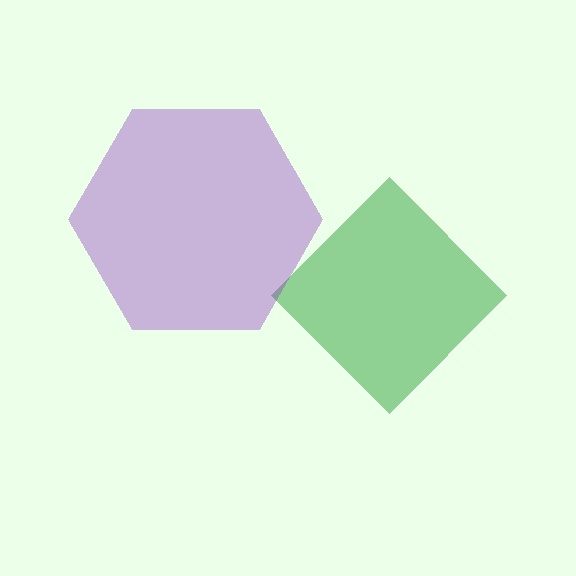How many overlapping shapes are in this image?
There are 2 overlapping shapes in the image.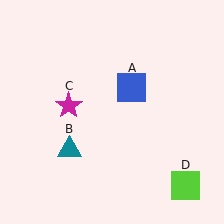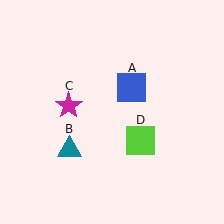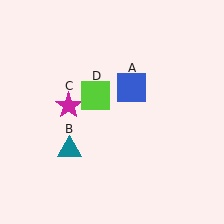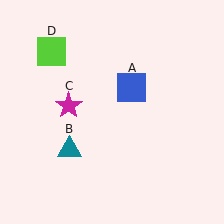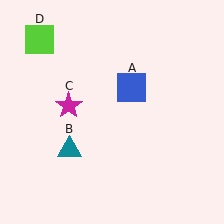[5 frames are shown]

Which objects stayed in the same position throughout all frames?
Blue square (object A) and teal triangle (object B) and magenta star (object C) remained stationary.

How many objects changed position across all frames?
1 object changed position: lime square (object D).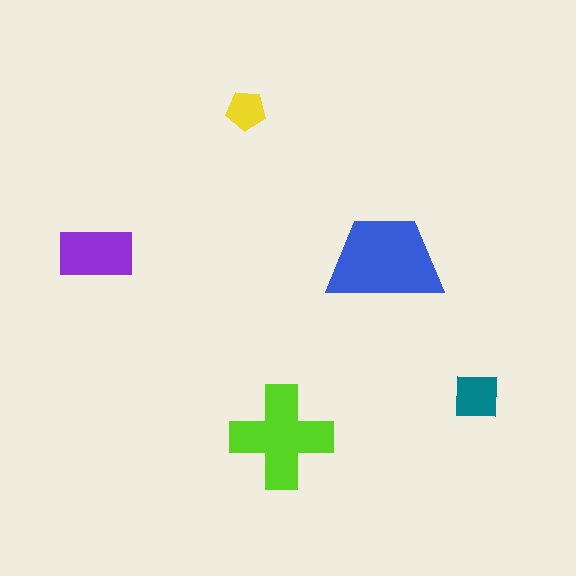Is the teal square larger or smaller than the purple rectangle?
Smaller.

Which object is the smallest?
The yellow pentagon.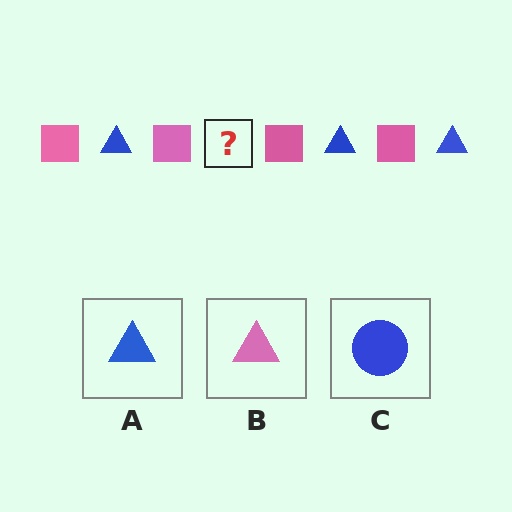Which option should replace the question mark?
Option A.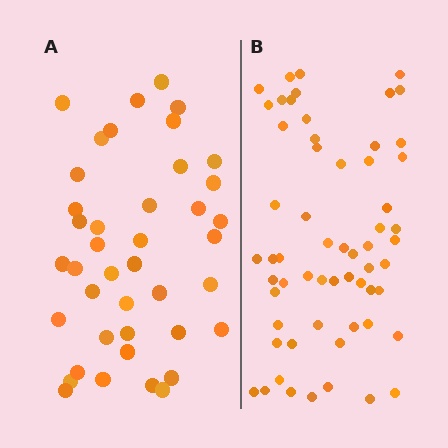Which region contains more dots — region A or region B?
Region B (the right region) has more dots.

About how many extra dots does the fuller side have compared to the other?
Region B has approximately 20 more dots than region A.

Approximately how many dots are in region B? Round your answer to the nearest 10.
About 60 dots.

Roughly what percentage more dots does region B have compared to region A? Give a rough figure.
About 45% more.